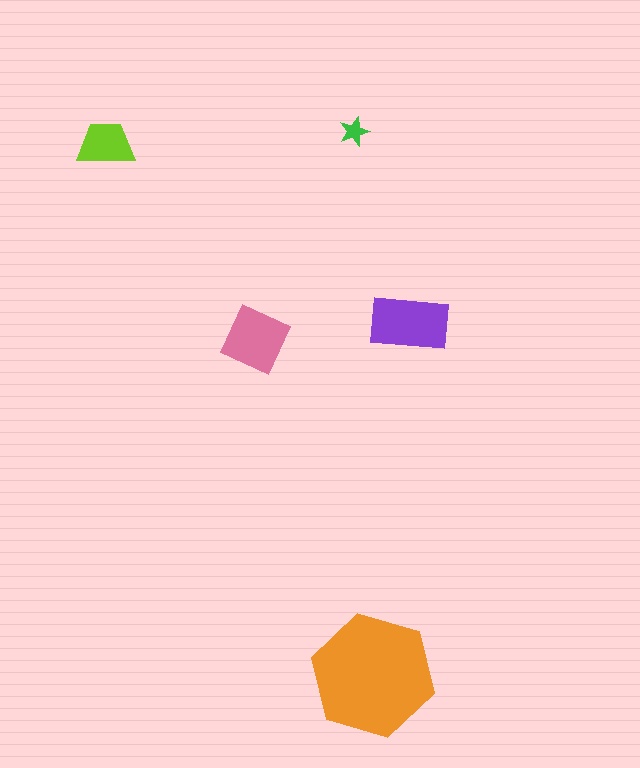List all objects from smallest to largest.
The green star, the lime trapezoid, the pink diamond, the purple rectangle, the orange hexagon.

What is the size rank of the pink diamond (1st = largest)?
3rd.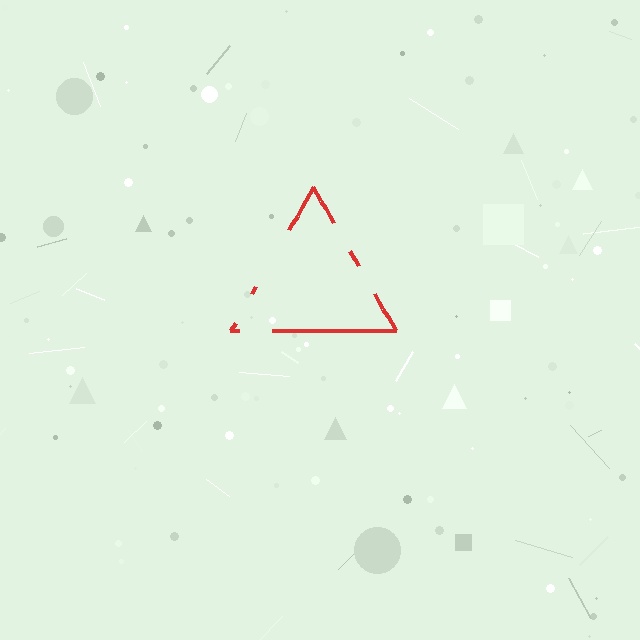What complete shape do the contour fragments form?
The contour fragments form a triangle.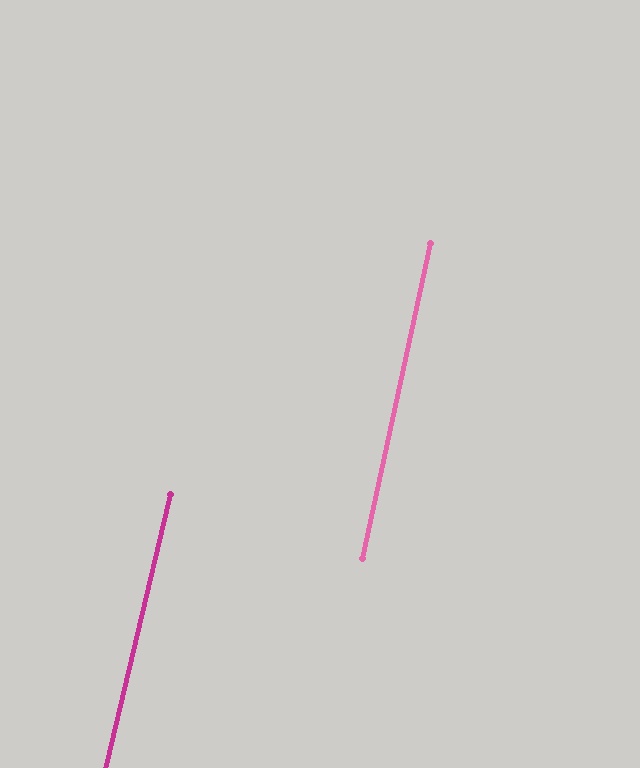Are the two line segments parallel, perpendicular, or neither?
Parallel — their directions differ by only 1.0°.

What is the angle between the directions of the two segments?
Approximately 1 degree.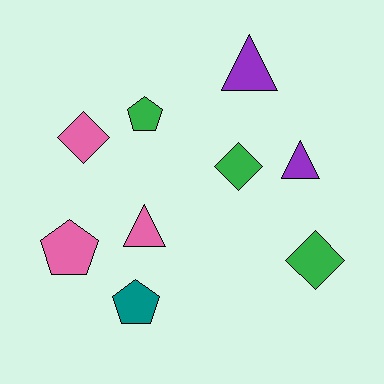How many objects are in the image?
There are 9 objects.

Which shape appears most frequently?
Pentagon, with 3 objects.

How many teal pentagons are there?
There is 1 teal pentagon.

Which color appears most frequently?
Green, with 3 objects.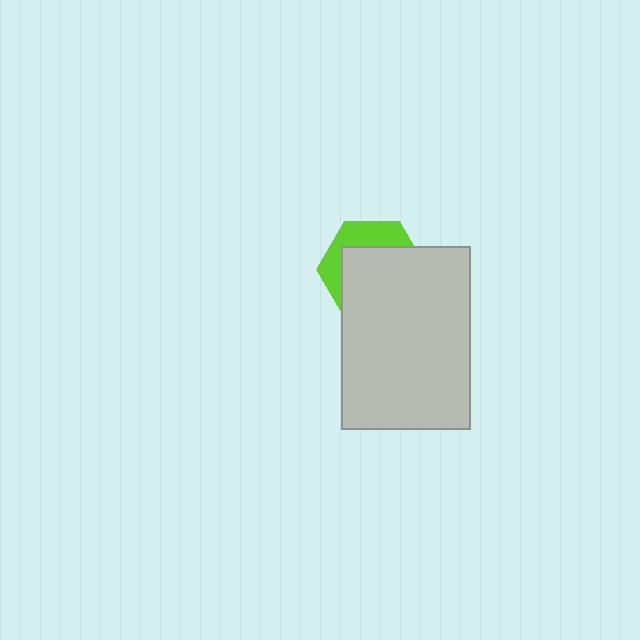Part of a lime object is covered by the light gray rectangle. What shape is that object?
It is a hexagon.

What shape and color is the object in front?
The object in front is a light gray rectangle.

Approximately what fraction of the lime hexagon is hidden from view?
Roughly 67% of the lime hexagon is hidden behind the light gray rectangle.